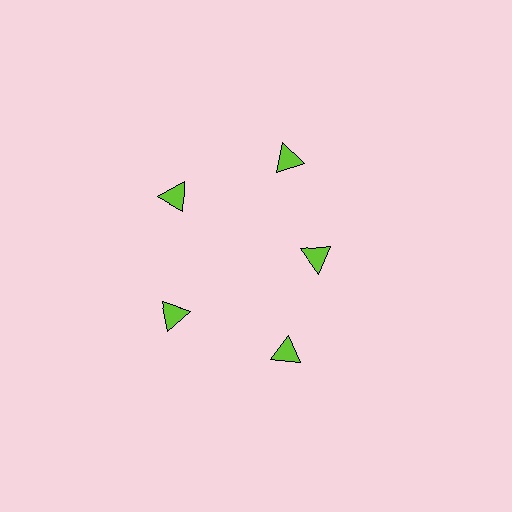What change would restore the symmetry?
The symmetry would be restored by moving it outward, back onto the ring so that all 5 triangles sit at equal angles and equal distance from the center.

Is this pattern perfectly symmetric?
No. The 5 lime triangles are arranged in a ring, but one element near the 3 o'clock position is pulled inward toward the center, breaking the 5-fold rotational symmetry.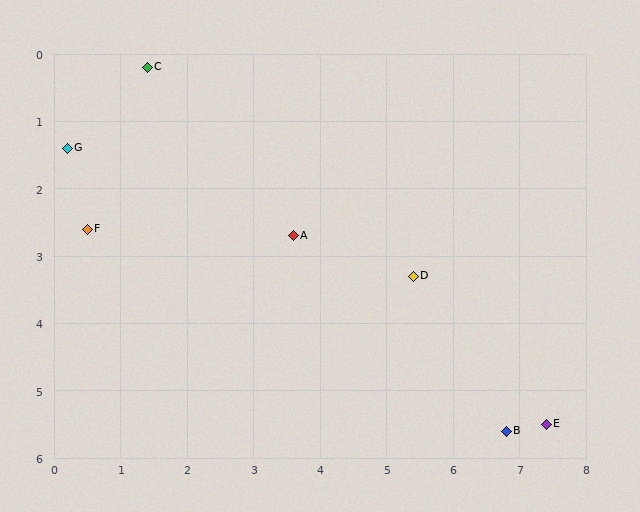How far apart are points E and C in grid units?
Points E and C are about 8.0 grid units apart.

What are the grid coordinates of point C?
Point C is at approximately (1.4, 0.2).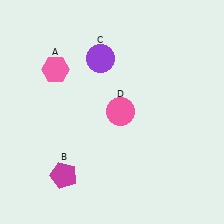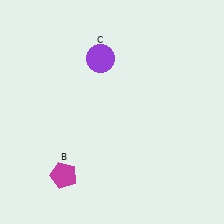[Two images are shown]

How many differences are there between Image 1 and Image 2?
There are 2 differences between the two images.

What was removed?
The pink circle (D), the pink hexagon (A) were removed in Image 2.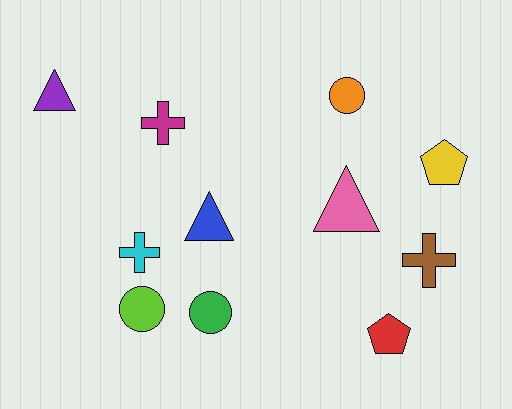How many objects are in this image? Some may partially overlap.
There are 11 objects.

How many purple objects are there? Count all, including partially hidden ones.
There is 1 purple object.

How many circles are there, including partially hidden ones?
There are 3 circles.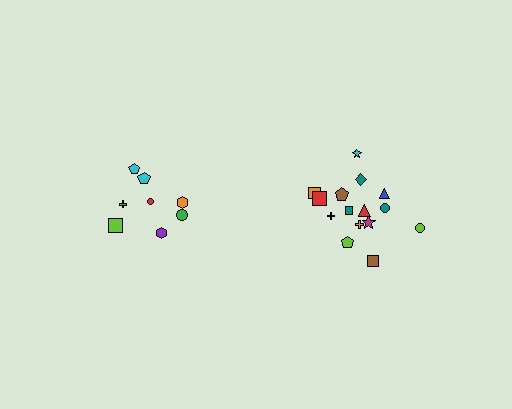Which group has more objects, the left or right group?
The right group.